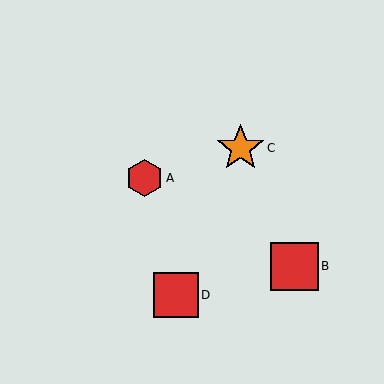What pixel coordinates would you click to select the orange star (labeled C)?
Click at (240, 148) to select the orange star C.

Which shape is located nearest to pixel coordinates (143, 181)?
The red hexagon (labeled A) at (145, 178) is nearest to that location.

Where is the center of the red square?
The center of the red square is at (294, 266).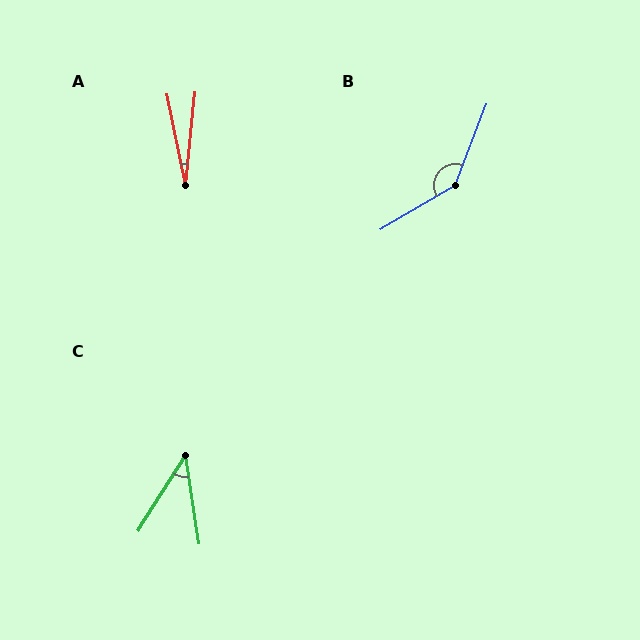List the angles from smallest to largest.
A (17°), C (41°), B (142°).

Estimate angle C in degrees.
Approximately 41 degrees.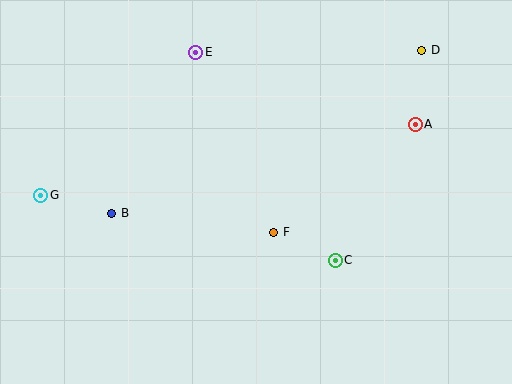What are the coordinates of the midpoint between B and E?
The midpoint between B and E is at (154, 133).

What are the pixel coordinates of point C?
Point C is at (335, 260).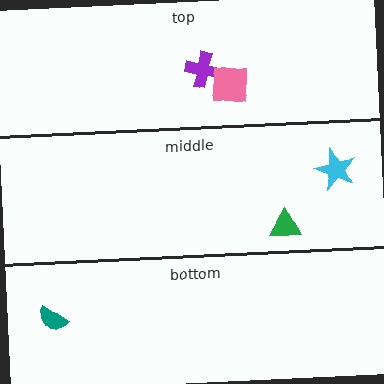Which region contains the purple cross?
The top region.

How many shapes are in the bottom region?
1.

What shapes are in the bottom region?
The teal semicircle.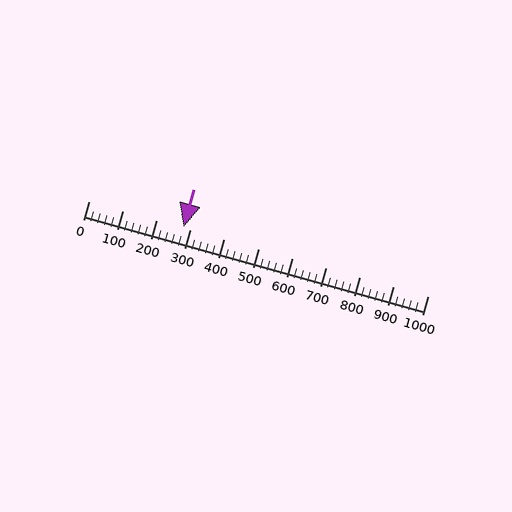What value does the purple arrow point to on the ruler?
The purple arrow points to approximately 280.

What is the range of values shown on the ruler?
The ruler shows values from 0 to 1000.